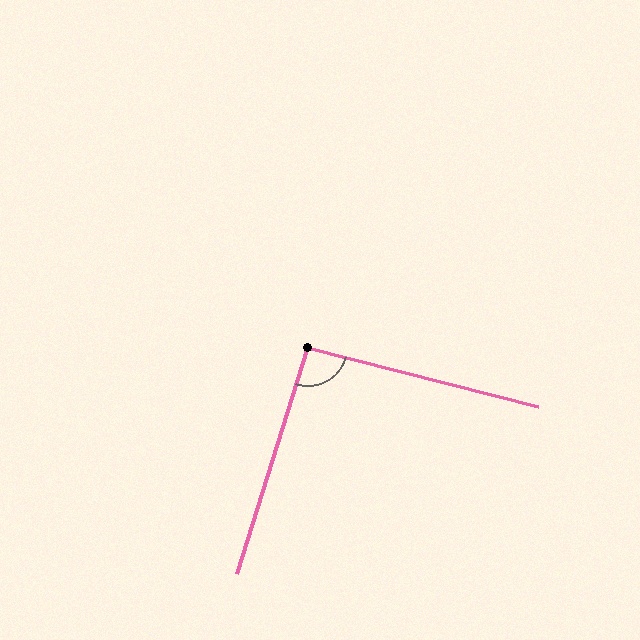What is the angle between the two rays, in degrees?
Approximately 93 degrees.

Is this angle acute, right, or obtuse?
It is approximately a right angle.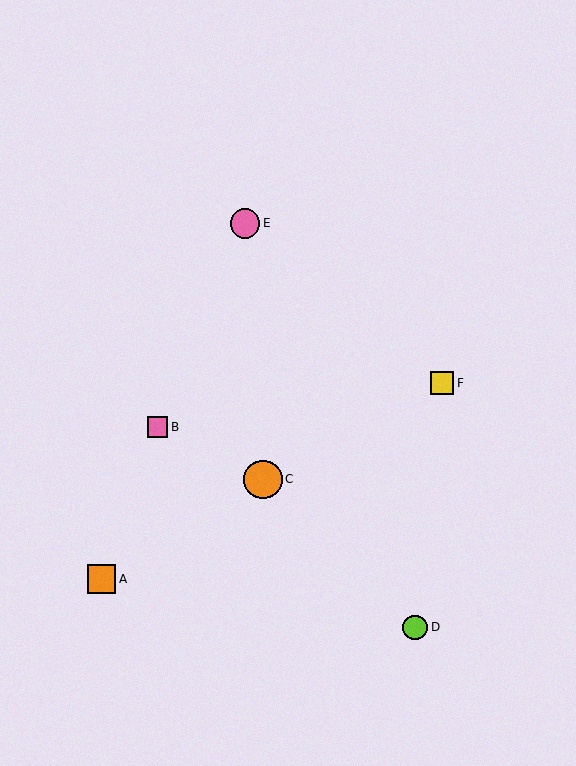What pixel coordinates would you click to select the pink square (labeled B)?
Click at (158, 427) to select the pink square B.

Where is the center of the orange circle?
The center of the orange circle is at (263, 479).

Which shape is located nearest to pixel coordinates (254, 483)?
The orange circle (labeled C) at (263, 479) is nearest to that location.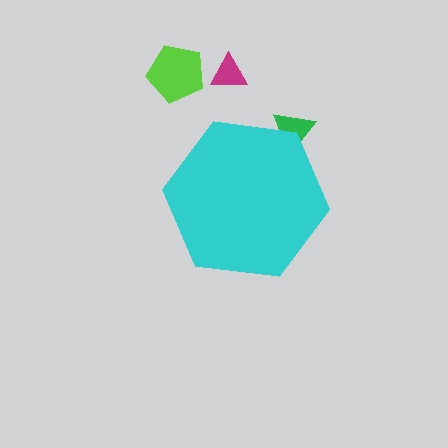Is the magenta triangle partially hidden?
No, the magenta triangle is fully visible.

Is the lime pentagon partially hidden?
No, the lime pentagon is fully visible.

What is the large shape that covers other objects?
A cyan hexagon.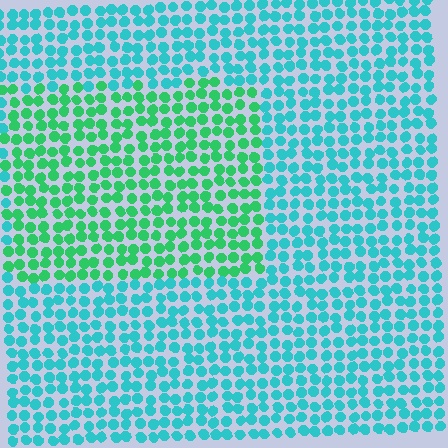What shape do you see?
I see a rectangle.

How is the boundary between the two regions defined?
The boundary is defined purely by a slight shift in hue (about 39 degrees). Spacing, size, and orientation are identical on both sides.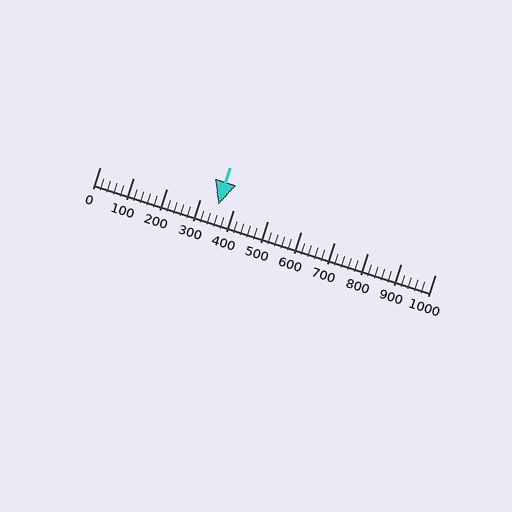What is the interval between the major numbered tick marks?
The major tick marks are spaced 100 units apart.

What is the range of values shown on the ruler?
The ruler shows values from 0 to 1000.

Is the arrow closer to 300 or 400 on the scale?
The arrow is closer to 400.